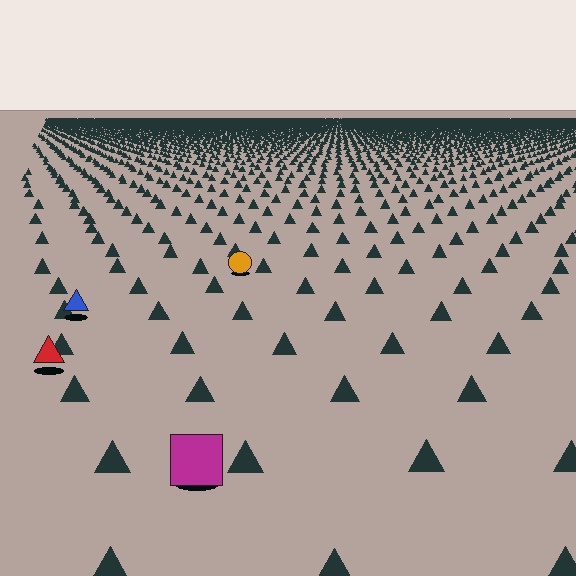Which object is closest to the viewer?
The magenta square is closest. The texture marks near it are larger and more spread out.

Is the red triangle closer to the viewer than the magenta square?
No. The magenta square is closer — you can tell from the texture gradient: the ground texture is coarser near it.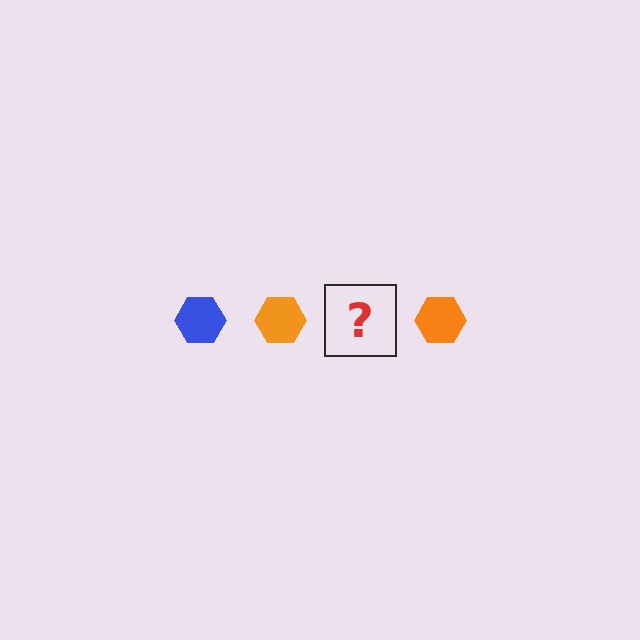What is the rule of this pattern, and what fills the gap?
The rule is that the pattern cycles through blue, orange hexagons. The gap should be filled with a blue hexagon.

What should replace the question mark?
The question mark should be replaced with a blue hexagon.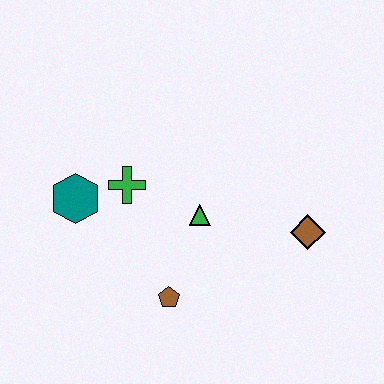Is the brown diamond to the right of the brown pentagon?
Yes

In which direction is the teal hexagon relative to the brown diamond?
The teal hexagon is to the left of the brown diamond.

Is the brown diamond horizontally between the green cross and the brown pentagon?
No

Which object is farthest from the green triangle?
The teal hexagon is farthest from the green triangle.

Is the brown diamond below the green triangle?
Yes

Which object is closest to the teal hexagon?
The green cross is closest to the teal hexagon.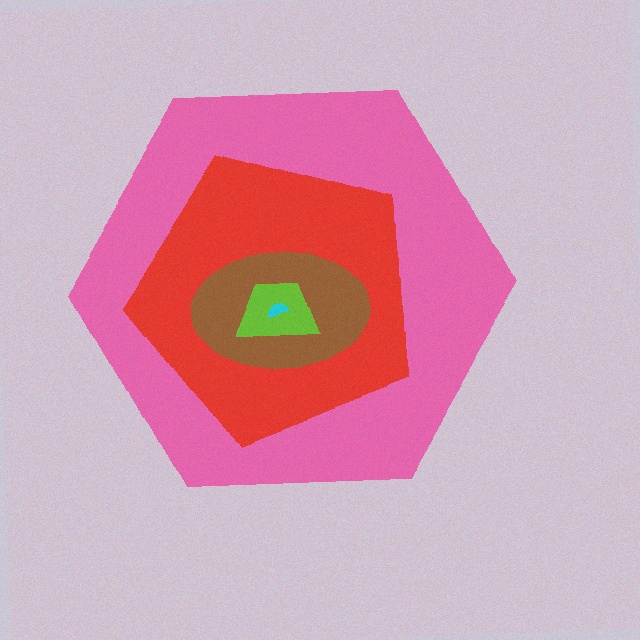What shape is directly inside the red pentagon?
The brown ellipse.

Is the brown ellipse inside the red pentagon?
Yes.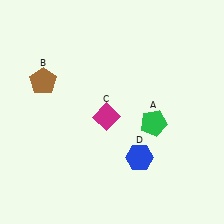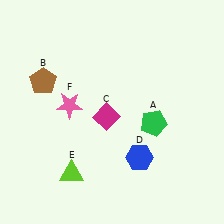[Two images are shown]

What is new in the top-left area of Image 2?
A pink star (F) was added in the top-left area of Image 2.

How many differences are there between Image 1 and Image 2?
There are 2 differences between the two images.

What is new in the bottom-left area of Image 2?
A lime triangle (E) was added in the bottom-left area of Image 2.